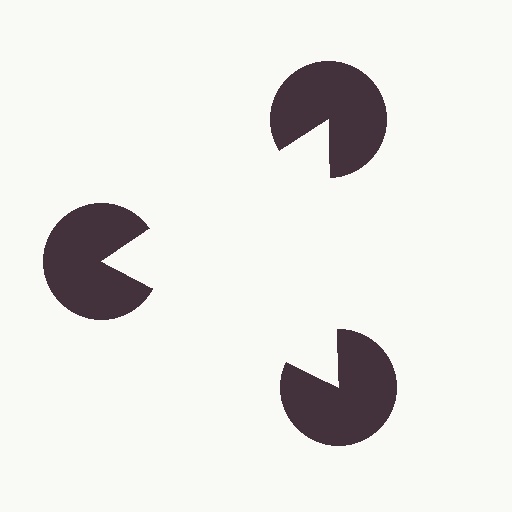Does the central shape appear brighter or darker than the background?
It typically appears slightly brighter than the background, even though no actual brightness change is drawn.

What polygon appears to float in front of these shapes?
An illusory triangle — its edges are inferred from the aligned wedge cuts in the pac-man discs, not physically drawn.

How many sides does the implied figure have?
3 sides.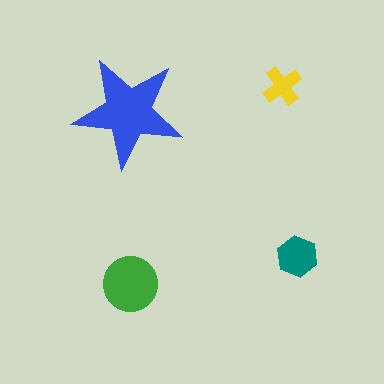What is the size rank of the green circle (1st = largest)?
2nd.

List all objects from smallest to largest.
The yellow cross, the teal hexagon, the green circle, the blue star.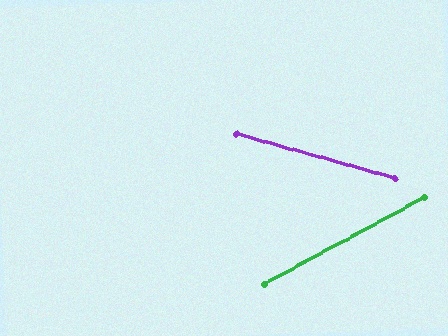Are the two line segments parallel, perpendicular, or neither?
Neither parallel nor perpendicular — they differ by about 44°.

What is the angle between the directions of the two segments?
Approximately 44 degrees.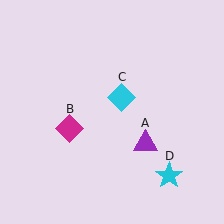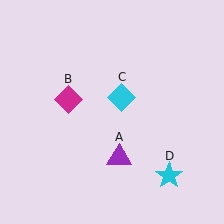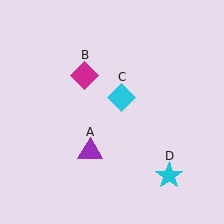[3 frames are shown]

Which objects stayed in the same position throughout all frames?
Cyan diamond (object C) and cyan star (object D) remained stationary.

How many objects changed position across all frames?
2 objects changed position: purple triangle (object A), magenta diamond (object B).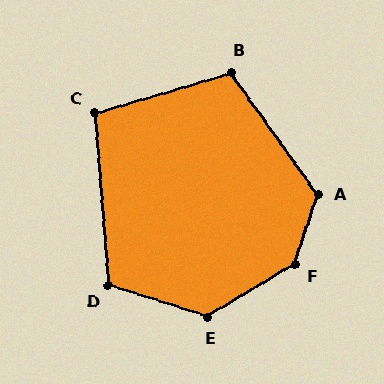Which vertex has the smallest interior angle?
C, at approximately 102 degrees.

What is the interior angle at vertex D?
Approximately 112 degrees (obtuse).